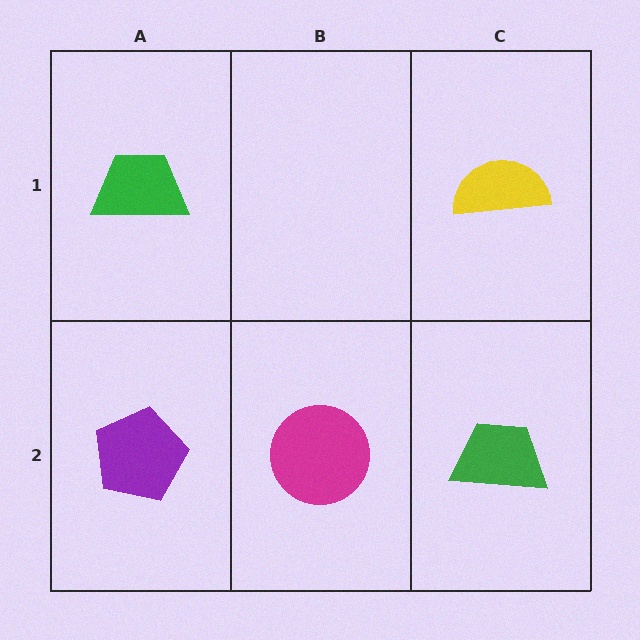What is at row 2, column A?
A purple pentagon.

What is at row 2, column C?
A green trapezoid.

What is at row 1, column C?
A yellow semicircle.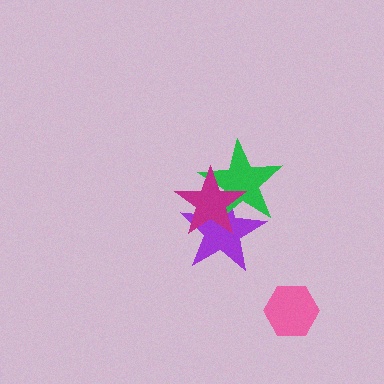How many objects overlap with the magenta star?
2 objects overlap with the magenta star.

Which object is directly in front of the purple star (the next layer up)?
The green star is directly in front of the purple star.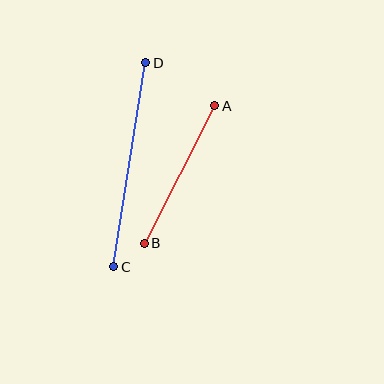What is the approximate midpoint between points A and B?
The midpoint is at approximately (179, 174) pixels.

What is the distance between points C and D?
The distance is approximately 207 pixels.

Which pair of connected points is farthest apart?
Points C and D are farthest apart.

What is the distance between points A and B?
The distance is approximately 155 pixels.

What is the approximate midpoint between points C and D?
The midpoint is at approximately (130, 165) pixels.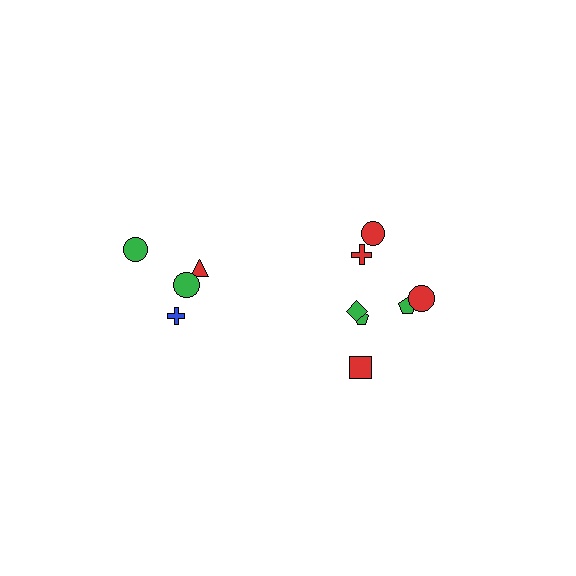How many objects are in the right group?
There are 7 objects.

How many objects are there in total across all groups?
There are 11 objects.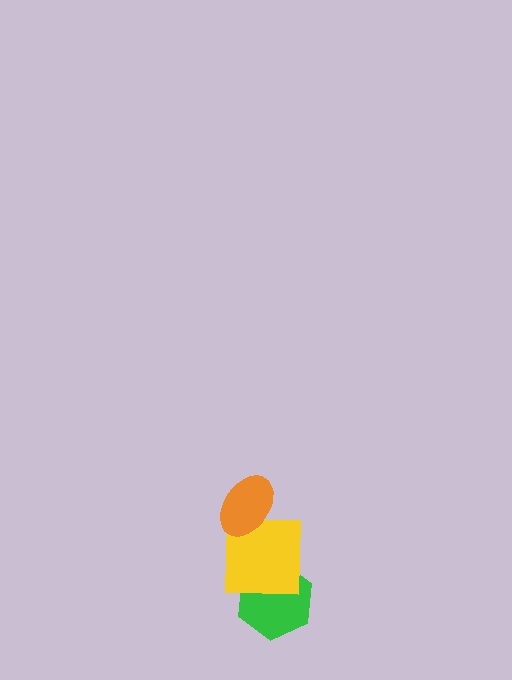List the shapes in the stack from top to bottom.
From top to bottom: the orange ellipse, the yellow square, the green hexagon.